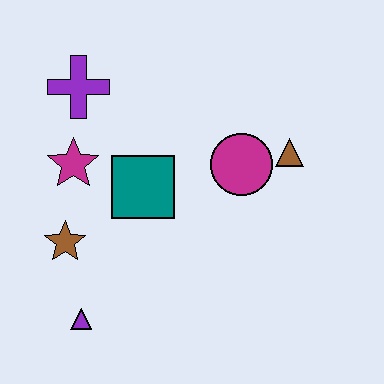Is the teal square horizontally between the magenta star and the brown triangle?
Yes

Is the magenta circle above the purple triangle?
Yes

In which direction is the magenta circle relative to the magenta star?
The magenta circle is to the right of the magenta star.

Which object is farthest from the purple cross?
The purple triangle is farthest from the purple cross.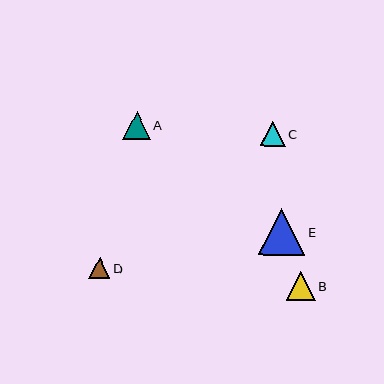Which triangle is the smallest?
Triangle D is the smallest with a size of approximately 21 pixels.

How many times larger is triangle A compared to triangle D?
Triangle A is approximately 1.3 times the size of triangle D.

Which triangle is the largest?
Triangle E is the largest with a size of approximately 46 pixels.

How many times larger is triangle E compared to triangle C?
Triangle E is approximately 1.9 times the size of triangle C.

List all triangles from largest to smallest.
From largest to smallest: E, B, A, C, D.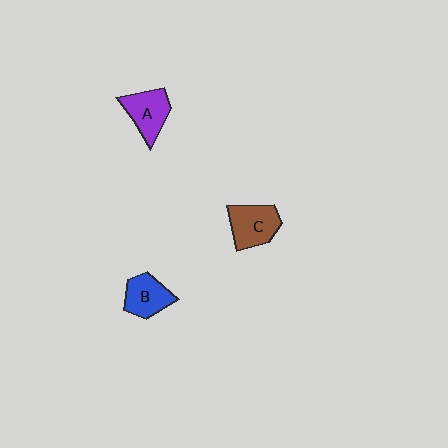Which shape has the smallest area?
Shape B (blue).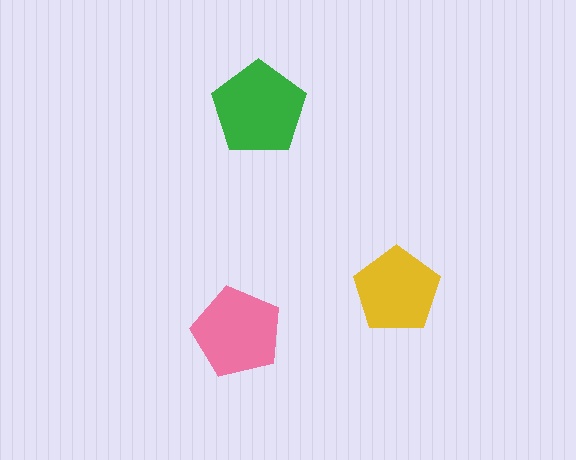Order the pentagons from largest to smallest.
the green one, the pink one, the yellow one.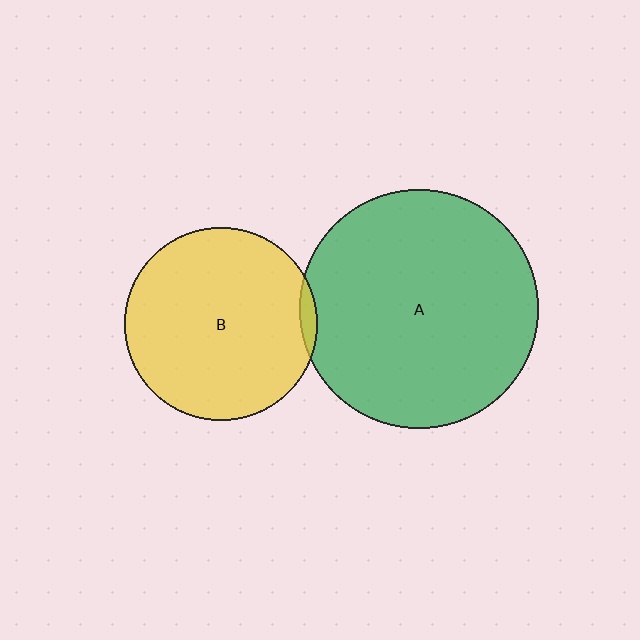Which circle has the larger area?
Circle A (green).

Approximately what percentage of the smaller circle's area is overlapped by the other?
Approximately 5%.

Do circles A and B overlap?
Yes.